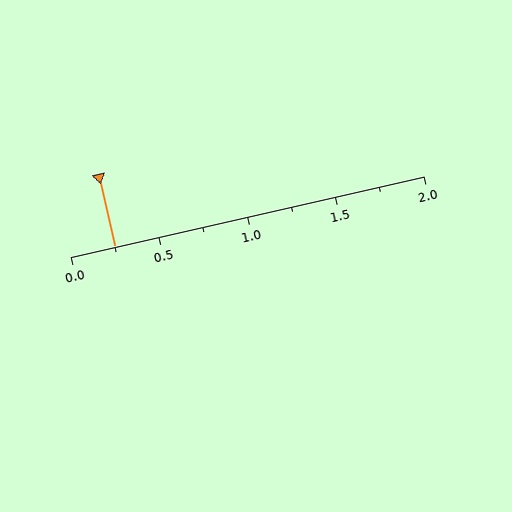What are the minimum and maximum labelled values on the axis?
The axis runs from 0.0 to 2.0.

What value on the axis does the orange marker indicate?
The marker indicates approximately 0.25.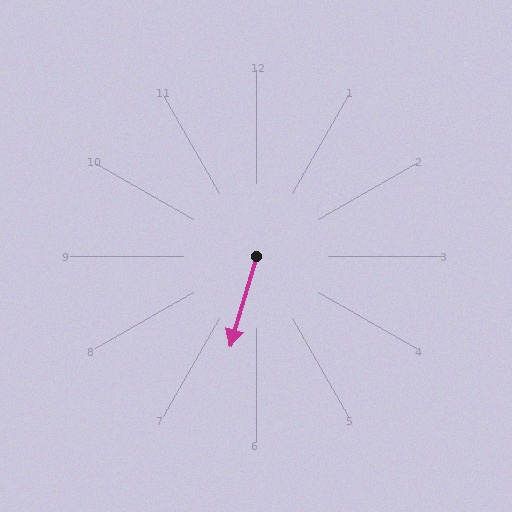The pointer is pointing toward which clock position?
Roughly 7 o'clock.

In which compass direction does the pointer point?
South.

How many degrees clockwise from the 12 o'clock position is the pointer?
Approximately 196 degrees.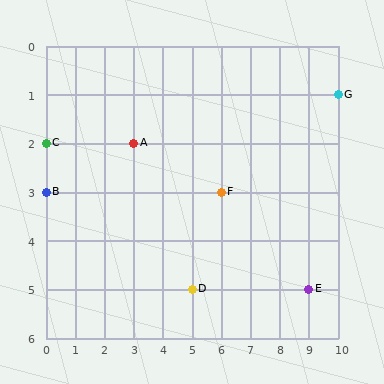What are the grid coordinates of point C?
Point C is at grid coordinates (0, 2).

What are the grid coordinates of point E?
Point E is at grid coordinates (9, 5).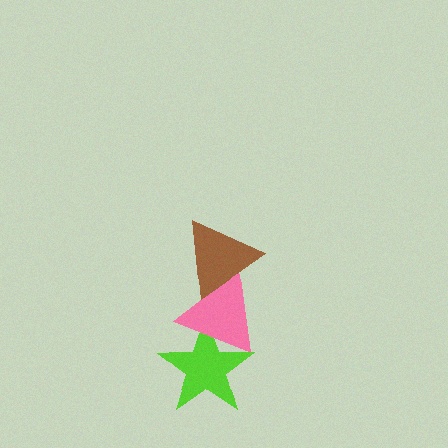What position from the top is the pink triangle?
The pink triangle is 2nd from the top.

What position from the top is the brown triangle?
The brown triangle is 1st from the top.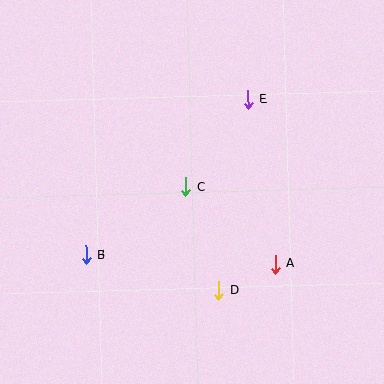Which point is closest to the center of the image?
Point C at (185, 187) is closest to the center.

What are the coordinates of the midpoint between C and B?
The midpoint between C and B is at (136, 221).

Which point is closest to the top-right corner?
Point E is closest to the top-right corner.